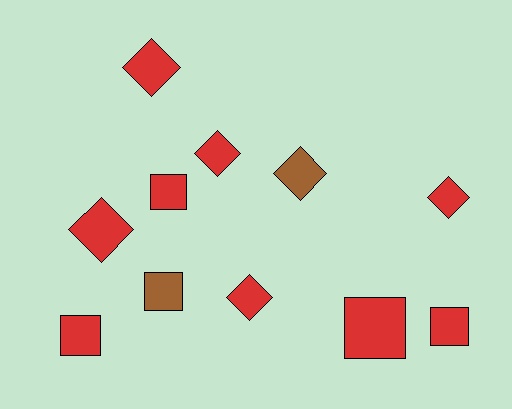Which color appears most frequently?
Red, with 9 objects.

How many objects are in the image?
There are 11 objects.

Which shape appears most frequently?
Diamond, with 6 objects.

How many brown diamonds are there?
There is 1 brown diamond.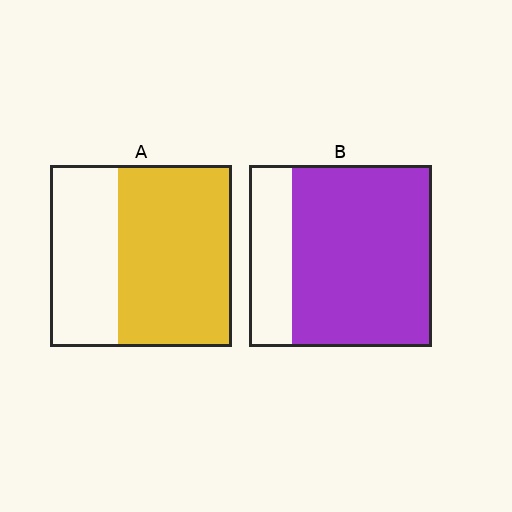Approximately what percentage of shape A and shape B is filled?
A is approximately 65% and B is approximately 75%.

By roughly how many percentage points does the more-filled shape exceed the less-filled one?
By roughly 15 percentage points (B over A).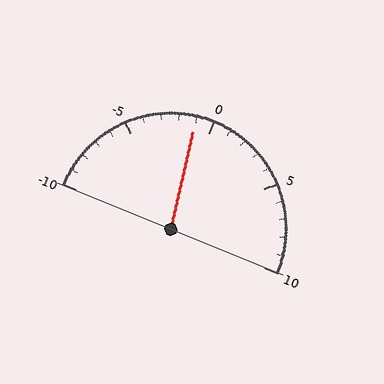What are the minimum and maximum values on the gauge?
The gauge ranges from -10 to 10.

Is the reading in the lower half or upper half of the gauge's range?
The reading is in the lower half of the range (-10 to 10).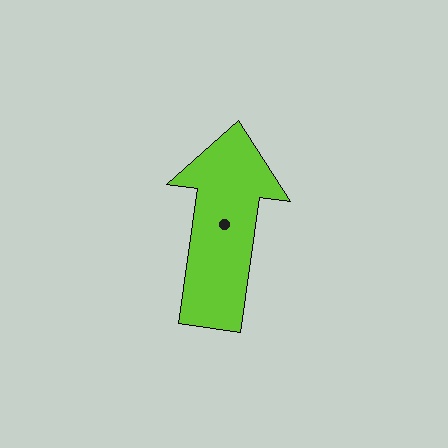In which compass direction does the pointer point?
North.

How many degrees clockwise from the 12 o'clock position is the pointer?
Approximately 8 degrees.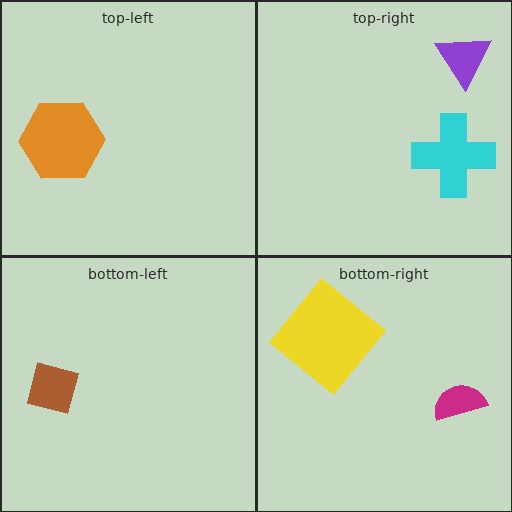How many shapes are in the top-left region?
1.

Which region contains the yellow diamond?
The bottom-right region.